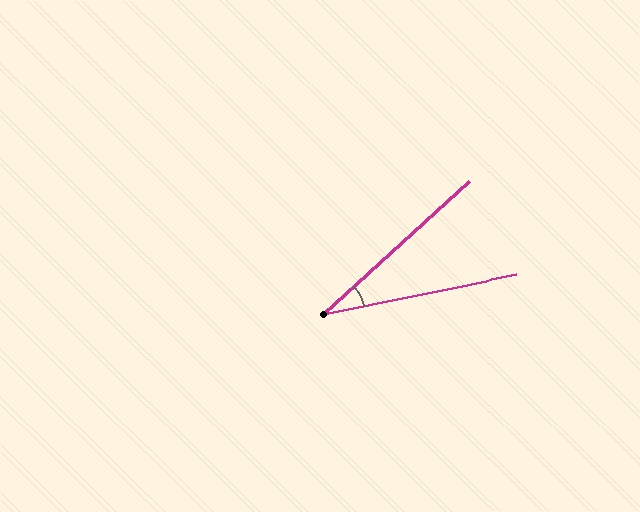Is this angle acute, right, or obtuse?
It is acute.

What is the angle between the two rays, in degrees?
Approximately 31 degrees.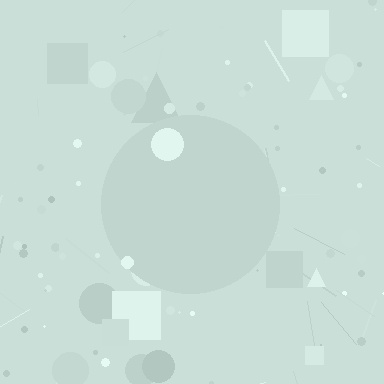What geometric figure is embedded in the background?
A circle is embedded in the background.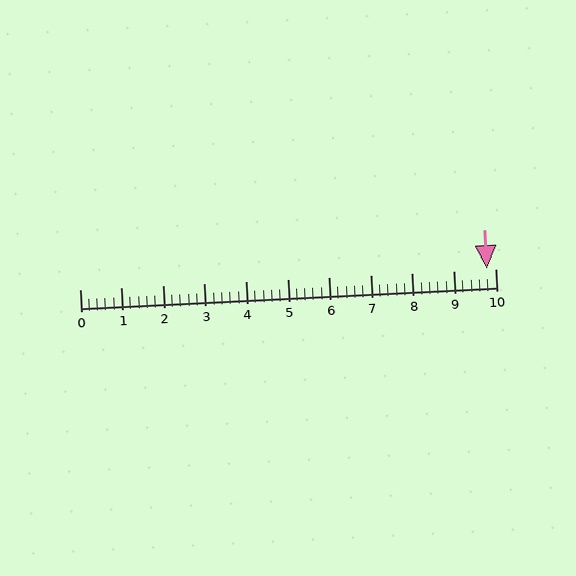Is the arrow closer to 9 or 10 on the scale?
The arrow is closer to 10.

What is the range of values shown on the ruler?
The ruler shows values from 0 to 10.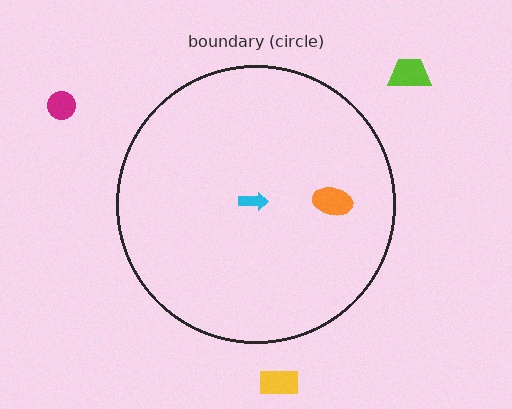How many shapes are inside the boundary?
2 inside, 3 outside.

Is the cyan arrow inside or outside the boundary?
Inside.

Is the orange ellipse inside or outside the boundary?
Inside.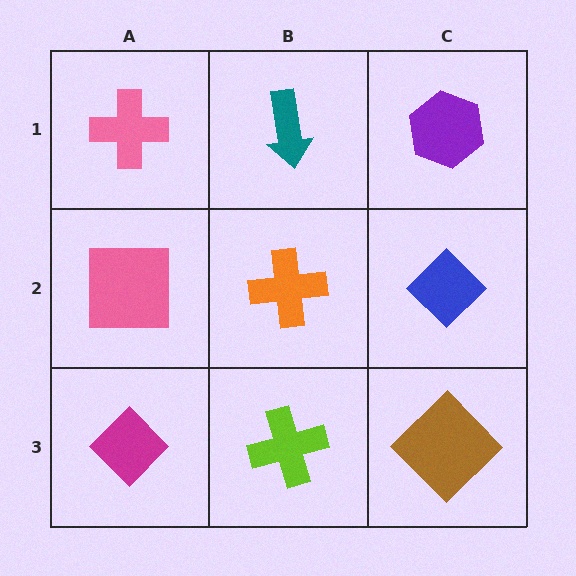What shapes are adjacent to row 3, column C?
A blue diamond (row 2, column C), a lime cross (row 3, column B).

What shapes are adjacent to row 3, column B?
An orange cross (row 2, column B), a magenta diamond (row 3, column A), a brown diamond (row 3, column C).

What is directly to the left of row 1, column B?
A pink cross.